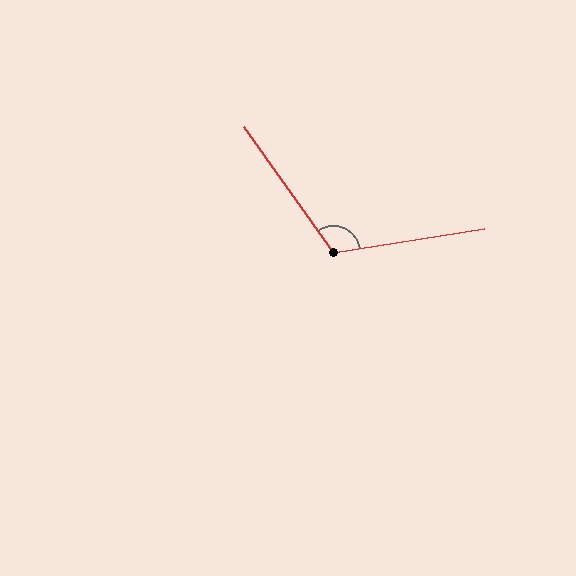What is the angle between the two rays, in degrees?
Approximately 117 degrees.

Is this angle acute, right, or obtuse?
It is obtuse.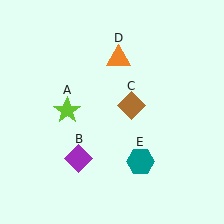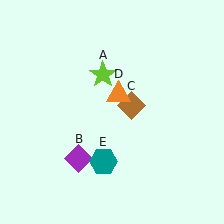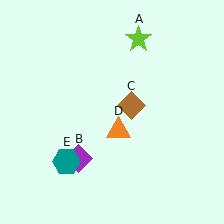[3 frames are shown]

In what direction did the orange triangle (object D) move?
The orange triangle (object D) moved down.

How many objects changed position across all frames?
3 objects changed position: lime star (object A), orange triangle (object D), teal hexagon (object E).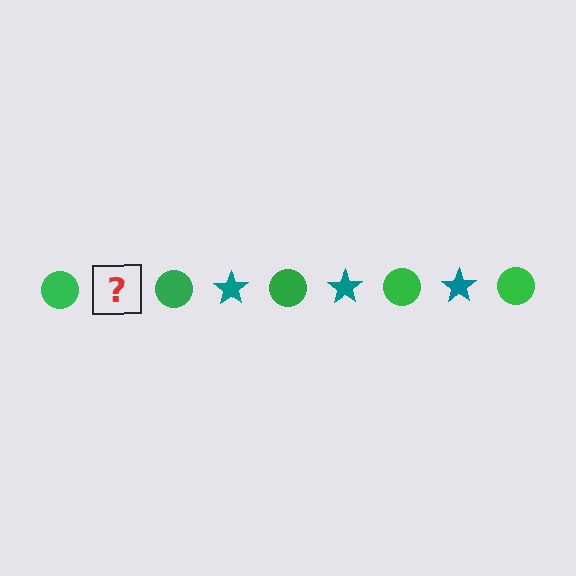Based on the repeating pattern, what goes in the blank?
The blank should be a teal star.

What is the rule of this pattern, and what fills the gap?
The rule is that the pattern alternates between green circle and teal star. The gap should be filled with a teal star.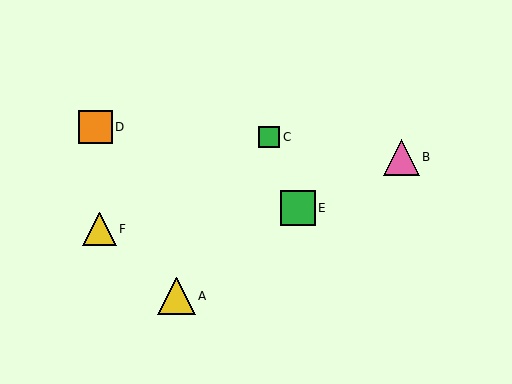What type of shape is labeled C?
Shape C is a green square.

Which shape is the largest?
The yellow triangle (labeled A) is the largest.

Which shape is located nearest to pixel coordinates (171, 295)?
The yellow triangle (labeled A) at (176, 296) is nearest to that location.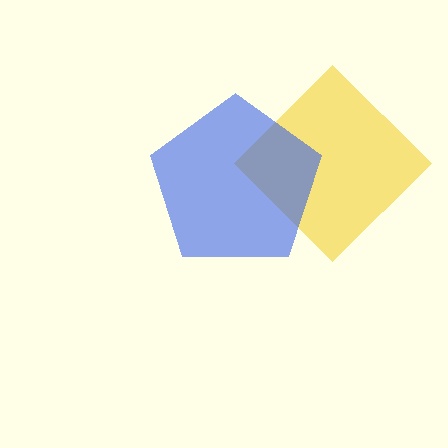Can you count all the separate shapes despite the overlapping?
Yes, there are 2 separate shapes.